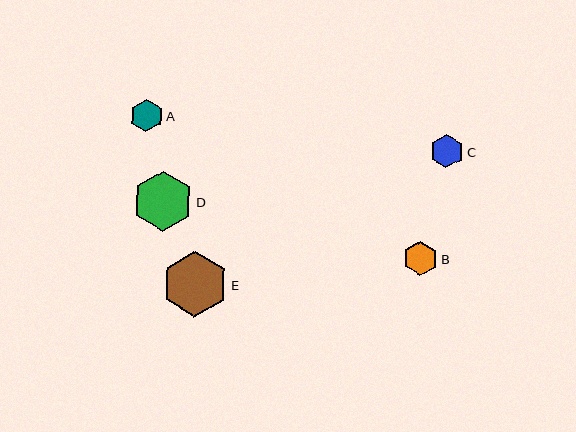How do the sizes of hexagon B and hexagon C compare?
Hexagon B and hexagon C are approximately the same size.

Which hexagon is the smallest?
Hexagon A is the smallest with a size of approximately 33 pixels.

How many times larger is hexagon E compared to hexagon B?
Hexagon E is approximately 1.9 times the size of hexagon B.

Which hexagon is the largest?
Hexagon E is the largest with a size of approximately 65 pixels.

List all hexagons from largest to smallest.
From largest to smallest: E, D, B, C, A.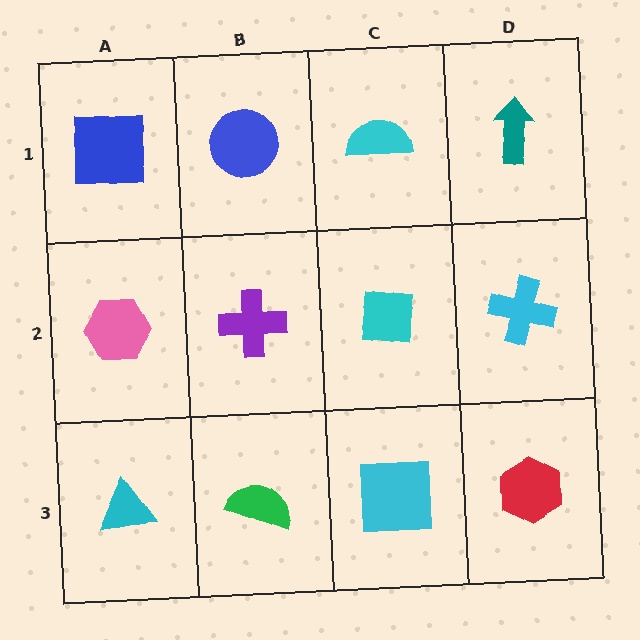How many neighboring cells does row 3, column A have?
2.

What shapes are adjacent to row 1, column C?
A cyan square (row 2, column C), a blue circle (row 1, column B), a teal arrow (row 1, column D).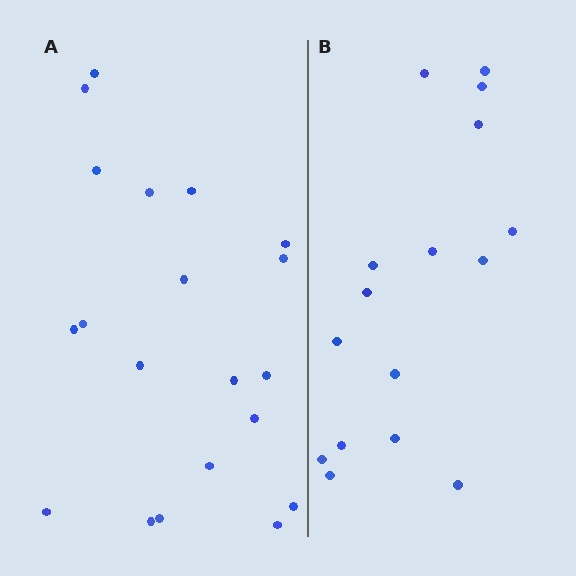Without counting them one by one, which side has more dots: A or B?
Region A (the left region) has more dots.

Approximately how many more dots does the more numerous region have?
Region A has about 4 more dots than region B.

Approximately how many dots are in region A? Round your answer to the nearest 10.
About 20 dots.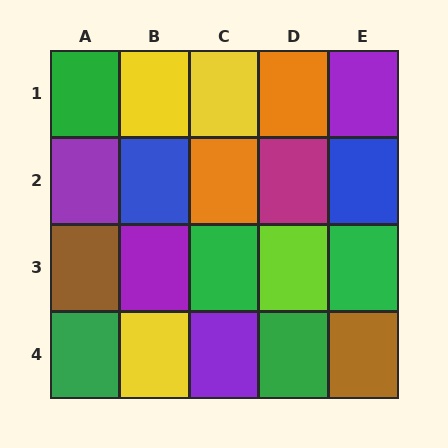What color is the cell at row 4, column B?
Yellow.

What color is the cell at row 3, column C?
Green.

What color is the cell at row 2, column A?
Purple.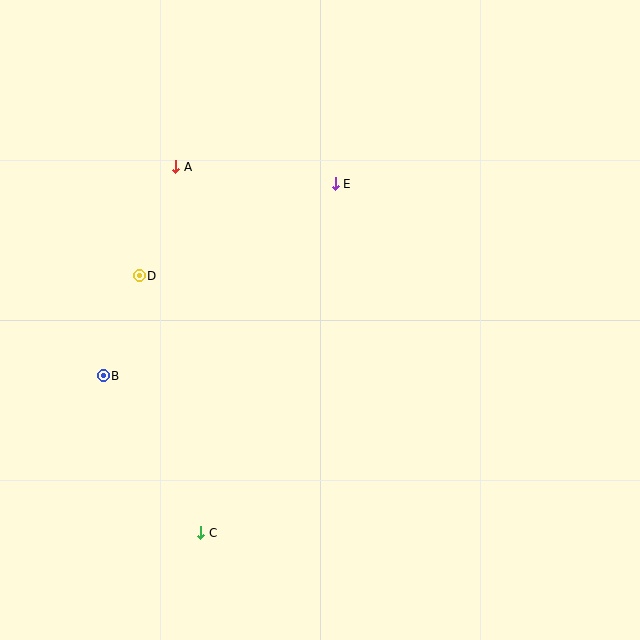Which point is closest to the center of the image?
Point E at (335, 184) is closest to the center.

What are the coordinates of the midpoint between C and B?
The midpoint between C and B is at (152, 454).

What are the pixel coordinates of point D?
Point D is at (139, 276).